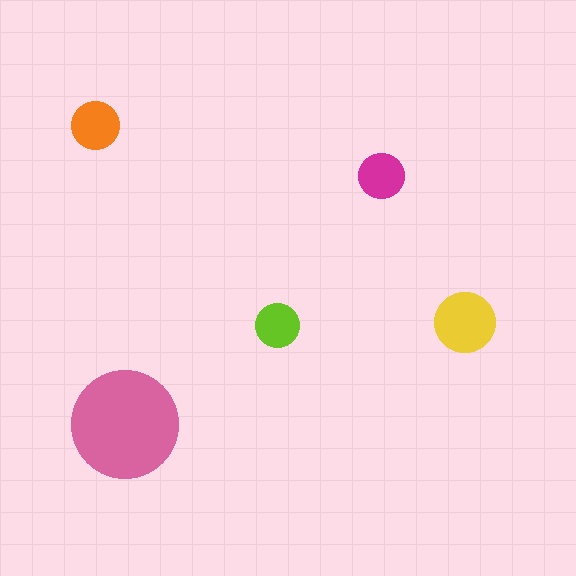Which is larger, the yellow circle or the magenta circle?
The yellow one.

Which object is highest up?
The orange circle is topmost.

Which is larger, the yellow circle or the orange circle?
The yellow one.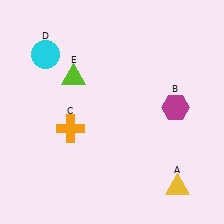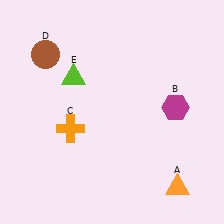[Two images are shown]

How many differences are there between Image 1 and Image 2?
There are 2 differences between the two images.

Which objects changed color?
A changed from yellow to orange. D changed from cyan to brown.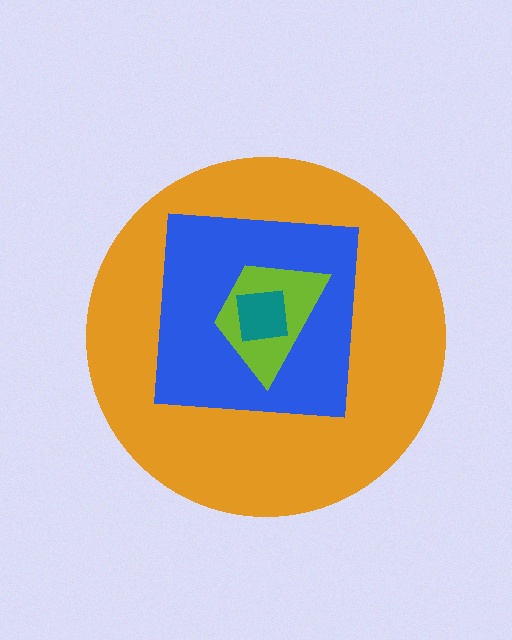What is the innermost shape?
The teal square.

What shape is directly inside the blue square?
The lime trapezoid.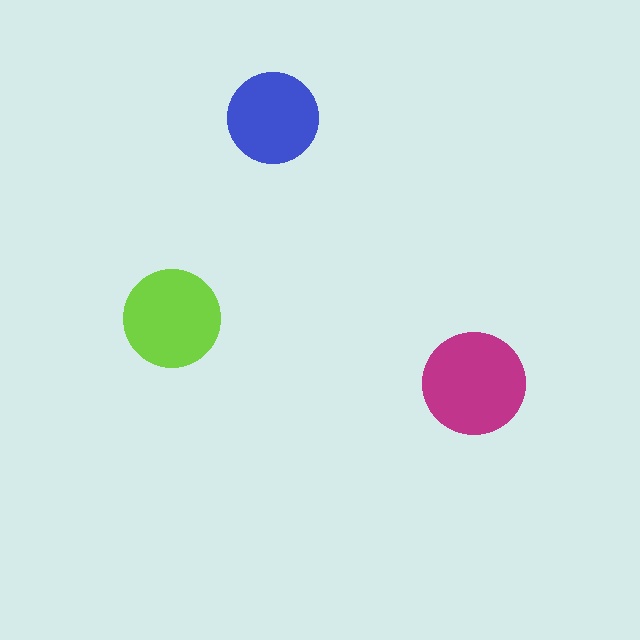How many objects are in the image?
There are 3 objects in the image.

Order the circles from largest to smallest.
the magenta one, the lime one, the blue one.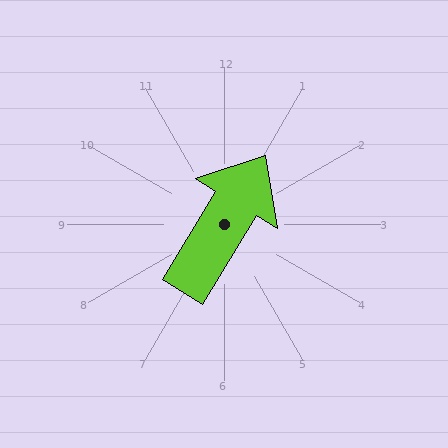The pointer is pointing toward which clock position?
Roughly 1 o'clock.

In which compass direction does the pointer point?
Northeast.